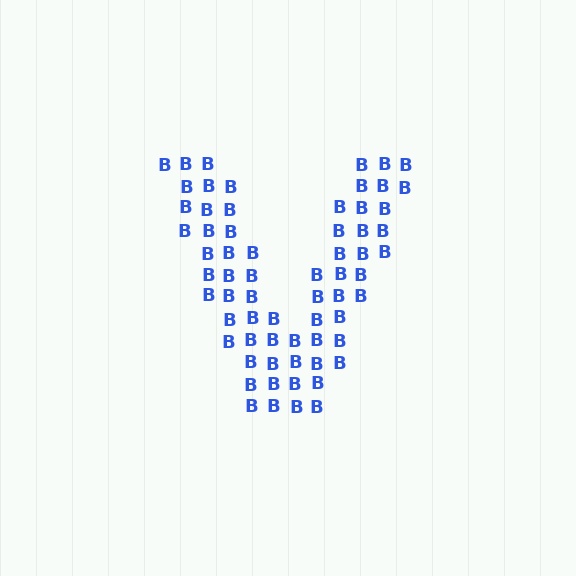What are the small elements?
The small elements are letter B's.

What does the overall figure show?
The overall figure shows the letter V.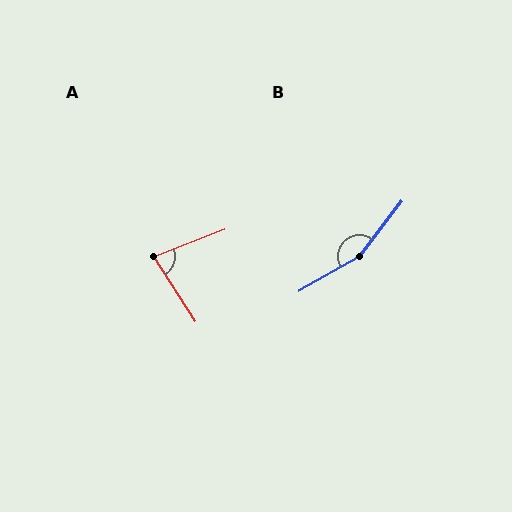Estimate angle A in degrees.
Approximately 78 degrees.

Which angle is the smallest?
A, at approximately 78 degrees.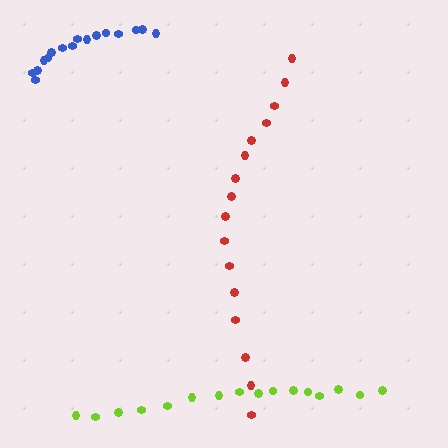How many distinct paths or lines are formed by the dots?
There are 3 distinct paths.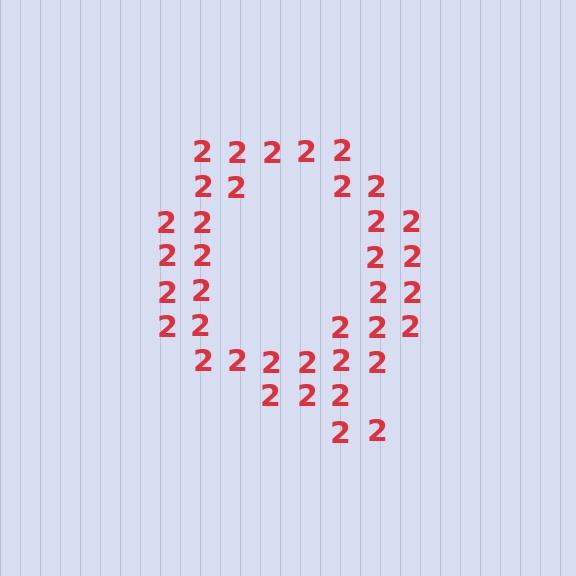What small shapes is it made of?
It is made of small digit 2's.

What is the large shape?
The large shape is the letter Q.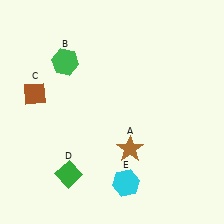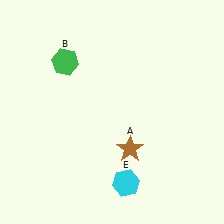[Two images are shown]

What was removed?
The brown diamond (C), the green diamond (D) were removed in Image 2.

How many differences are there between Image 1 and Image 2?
There are 2 differences between the two images.